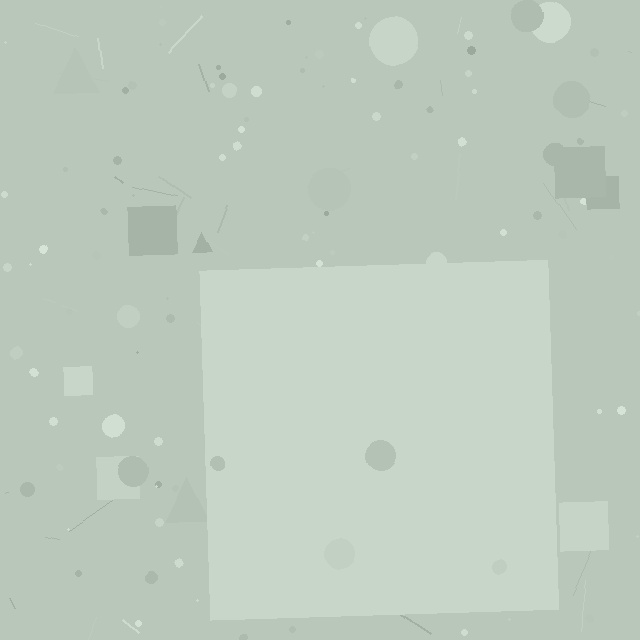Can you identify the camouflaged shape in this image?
The camouflaged shape is a square.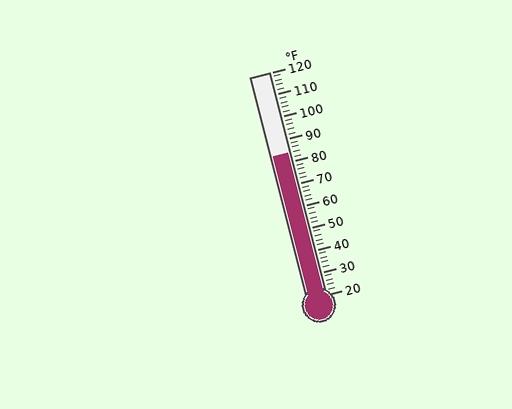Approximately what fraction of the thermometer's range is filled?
The thermometer is filled to approximately 65% of its range.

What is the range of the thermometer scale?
The thermometer scale ranges from 20°F to 120°F.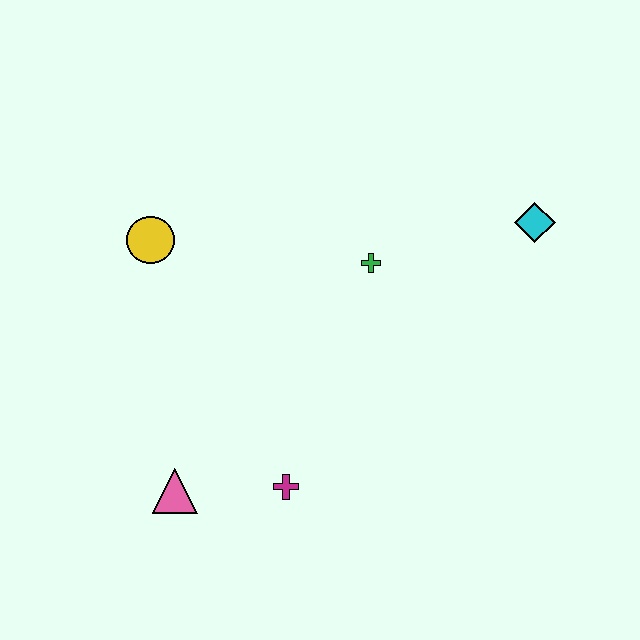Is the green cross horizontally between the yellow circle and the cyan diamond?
Yes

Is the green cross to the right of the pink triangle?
Yes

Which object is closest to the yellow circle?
The green cross is closest to the yellow circle.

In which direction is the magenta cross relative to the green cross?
The magenta cross is below the green cross.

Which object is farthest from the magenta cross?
The cyan diamond is farthest from the magenta cross.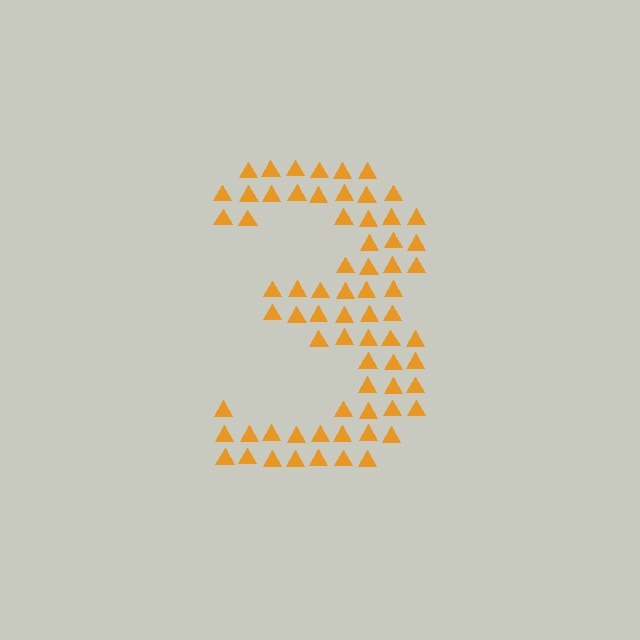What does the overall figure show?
The overall figure shows the digit 3.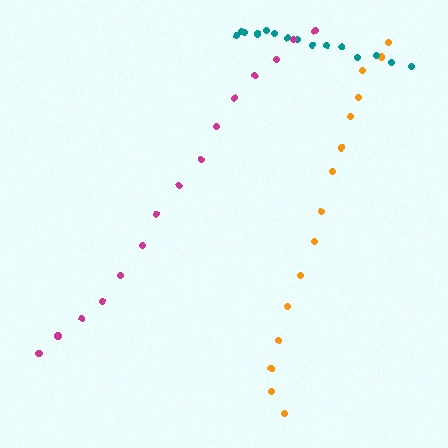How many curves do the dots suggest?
There are 3 distinct paths.